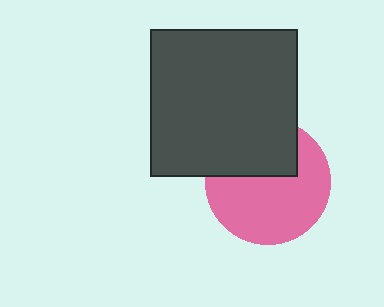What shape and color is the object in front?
The object in front is a dark gray square.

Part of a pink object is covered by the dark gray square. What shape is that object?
It is a circle.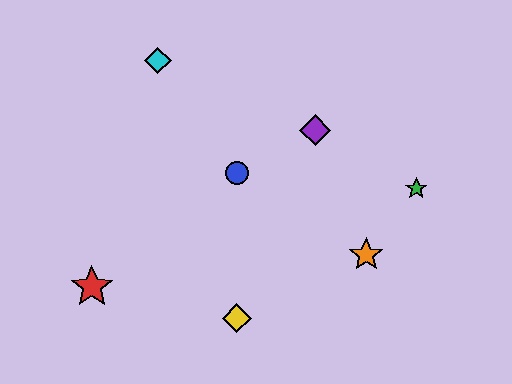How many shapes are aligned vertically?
2 shapes (the blue circle, the yellow diamond) are aligned vertically.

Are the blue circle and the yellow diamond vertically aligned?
Yes, both are at x≈237.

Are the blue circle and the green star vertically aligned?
No, the blue circle is at x≈237 and the green star is at x≈416.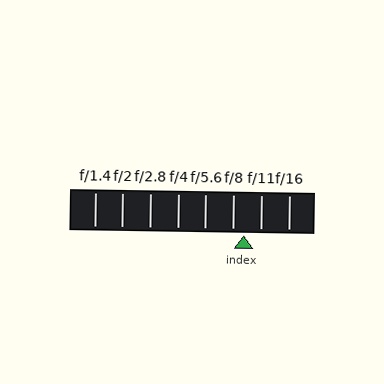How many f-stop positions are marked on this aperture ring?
There are 8 f-stop positions marked.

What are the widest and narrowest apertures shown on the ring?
The widest aperture shown is f/1.4 and the narrowest is f/16.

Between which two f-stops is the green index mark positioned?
The index mark is between f/8 and f/11.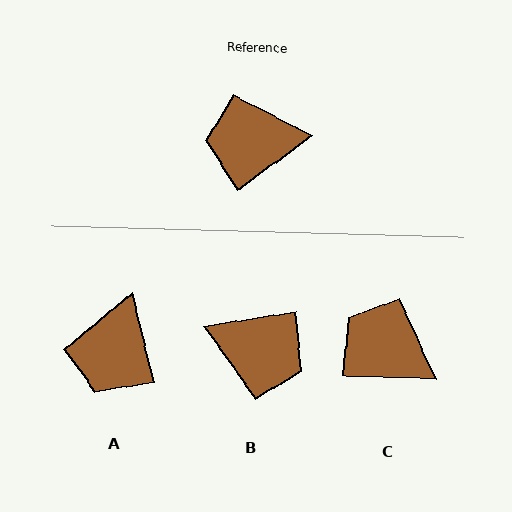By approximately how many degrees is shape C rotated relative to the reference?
Approximately 38 degrees clockwise.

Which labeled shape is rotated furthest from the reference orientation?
B, about 153 degrees away.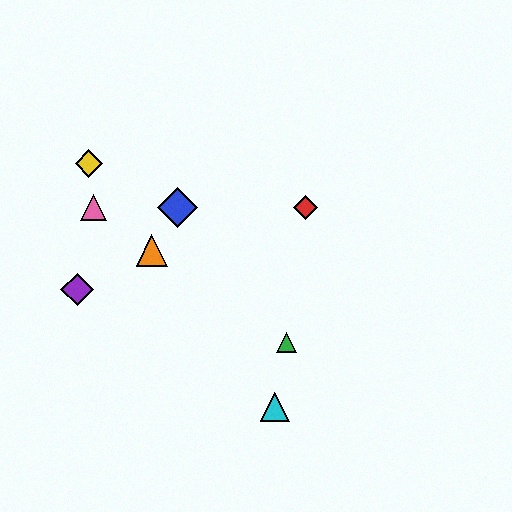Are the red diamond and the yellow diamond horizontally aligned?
No, the red diamond is at y≈207 and the yellow diamond is at y≈163.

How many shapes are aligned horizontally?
3 shapes (the red diamond, the blue diamond, the pink triangle) are aligned horizontally.